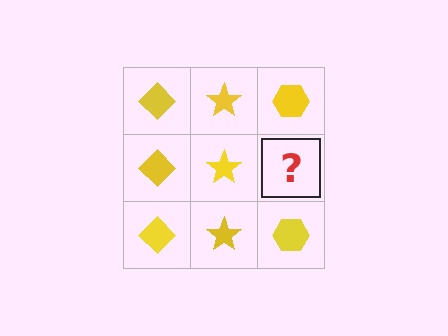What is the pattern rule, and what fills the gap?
The rule is that each column has a consistent shape. The gap should be filled with a yellow hexagon.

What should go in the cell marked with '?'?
The missing cell should contain a yellow hexagon.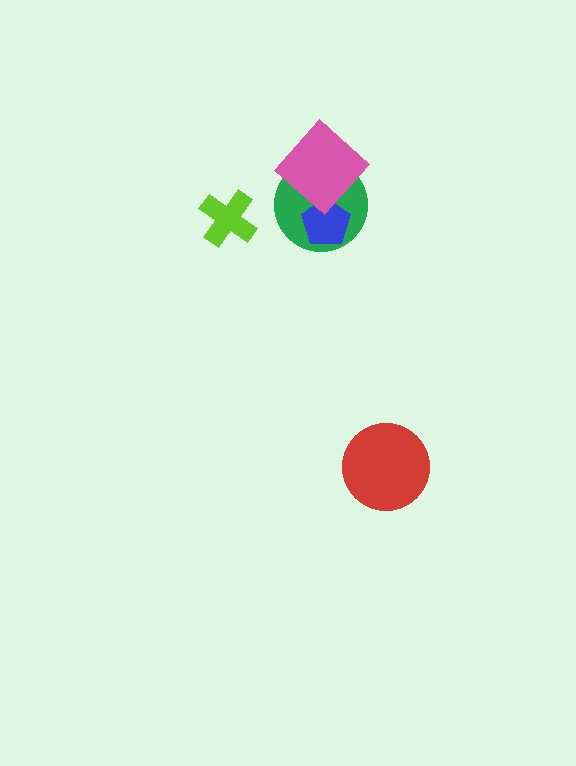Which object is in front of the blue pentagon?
The pink diamond is in front of the blue pentagon.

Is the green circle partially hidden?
Yes, it is partially covered by another shape.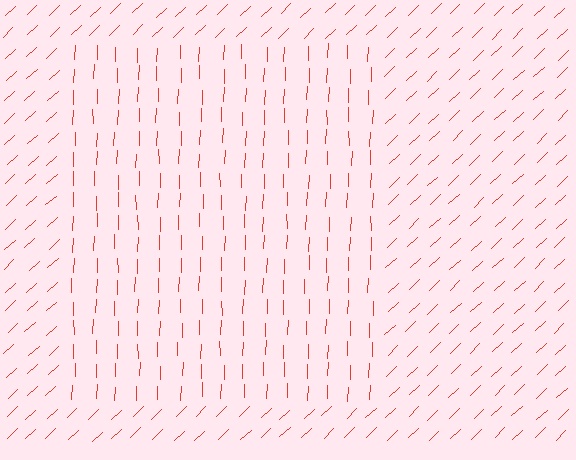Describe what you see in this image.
The image is filled with small red line segments. A rectangle region in the image has lines oriented differently from the surrounding lines, creating a visible texture boundary.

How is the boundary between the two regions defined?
The boundary is defined purely by a change in line orientation (approximately 45 degrees difference). All lines are the same color and thickness.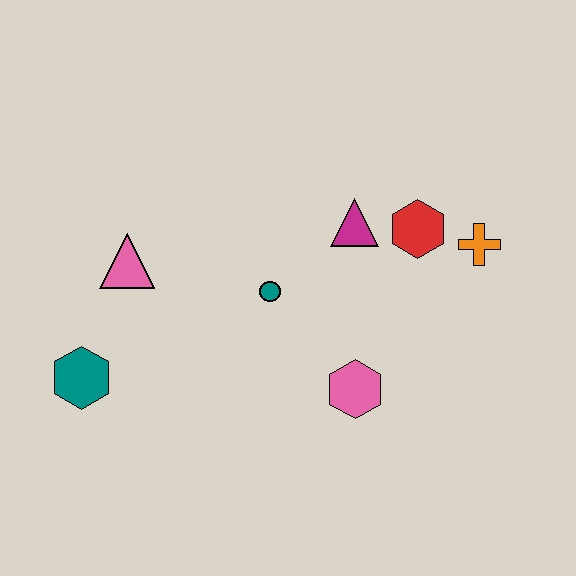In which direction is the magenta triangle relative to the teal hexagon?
The magenta triangle is to the right of the teal hexagon.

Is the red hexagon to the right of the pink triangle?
Yes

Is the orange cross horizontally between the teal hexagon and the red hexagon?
No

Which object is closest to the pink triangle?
The teal hexagon is closest to the pink triangle.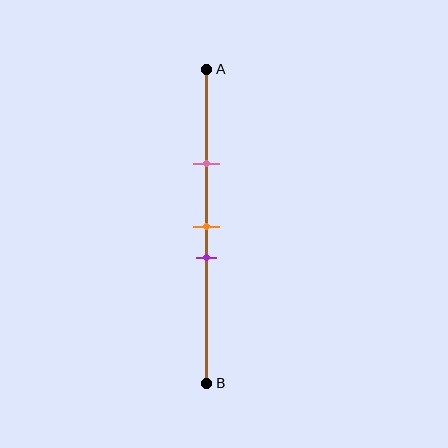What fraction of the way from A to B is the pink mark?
The pink mark is approximately 30% (0.3) of the way from A to B.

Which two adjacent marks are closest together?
The orange and purple marks are the closest adjacent pair.